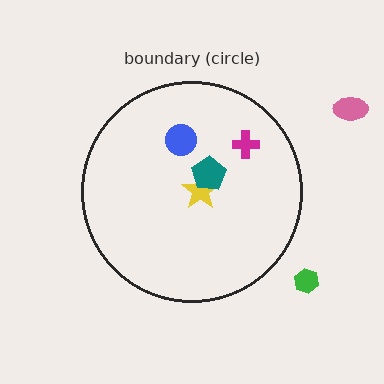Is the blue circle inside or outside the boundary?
Inside.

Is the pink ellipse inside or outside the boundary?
Outside.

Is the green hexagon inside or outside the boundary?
Outside.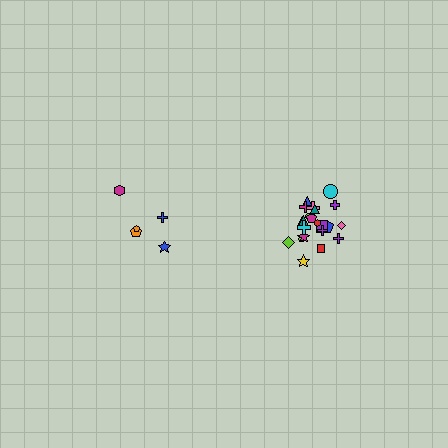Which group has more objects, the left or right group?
The right group.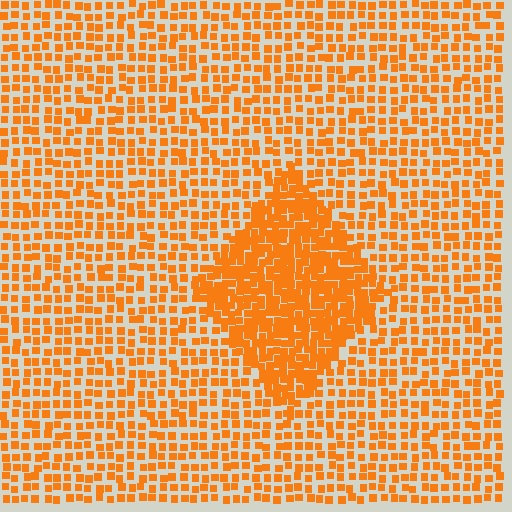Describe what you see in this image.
The image contains small orange elements arranged at two different densities. A diamond-shaped region is visible where the elements are more densely packed than the surrounding area.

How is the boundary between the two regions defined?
The boundary is defined by a change in element density (approximately 2.0x ratio). All elements are the same color, size, and shape.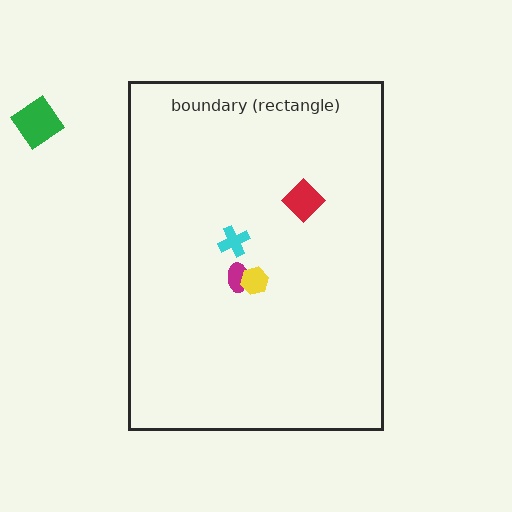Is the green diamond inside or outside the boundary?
Outside.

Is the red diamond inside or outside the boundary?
Inside.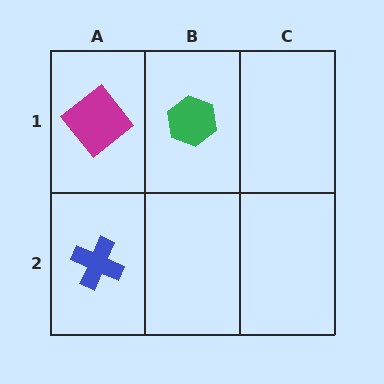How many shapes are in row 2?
1 shape.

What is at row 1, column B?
A green hexagon.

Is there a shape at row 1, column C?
No, that cell is empty.